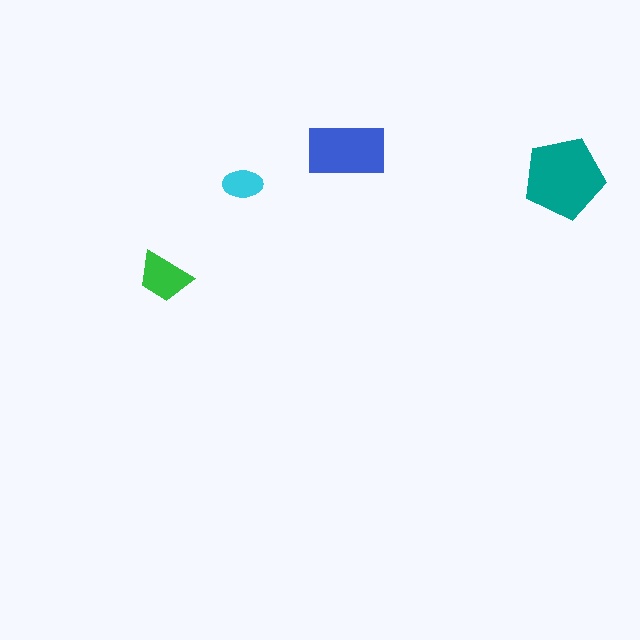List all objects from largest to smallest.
The teal pentagon, the blue rectangle, the green trapezoid, the cyan ellipse.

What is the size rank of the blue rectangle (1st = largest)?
2nd.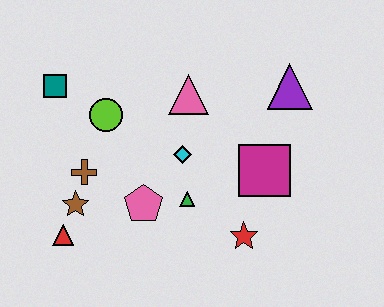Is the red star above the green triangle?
No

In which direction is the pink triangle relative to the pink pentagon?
The pink triangle is above the pink pentagon.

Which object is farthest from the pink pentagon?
The purple triangle is farthest from the pink pentagon.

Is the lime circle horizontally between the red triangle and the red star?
Yes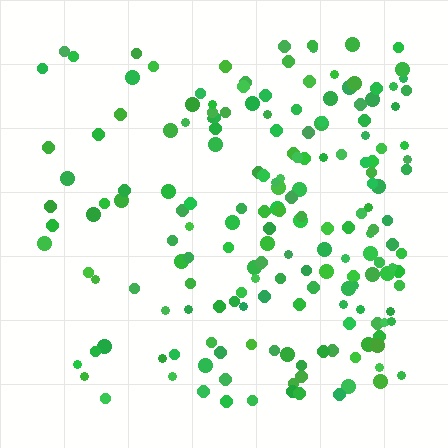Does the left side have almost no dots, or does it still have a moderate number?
Still a moderate number, just noticeably fewer than the right.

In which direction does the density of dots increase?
From left to right, with the right side densest.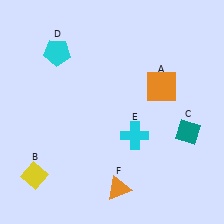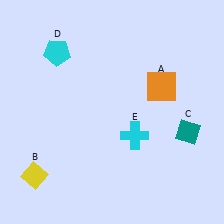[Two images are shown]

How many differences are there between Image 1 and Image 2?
There is 1 difference between the two images.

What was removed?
The orange triangle (F) was removed in Image 2.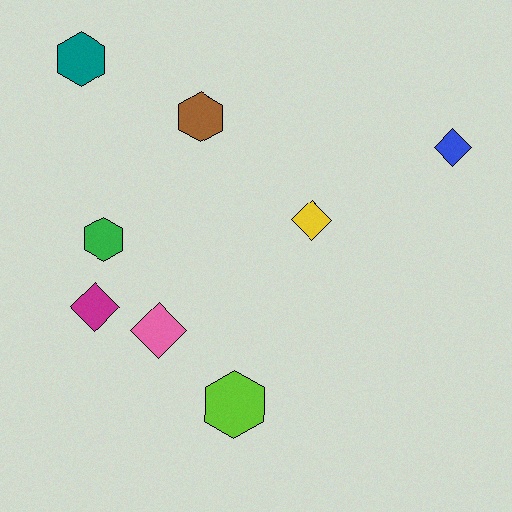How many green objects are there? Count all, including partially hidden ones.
There is 1 green object.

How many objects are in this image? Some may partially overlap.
There are 8 objects.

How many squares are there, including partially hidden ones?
There are no squares.